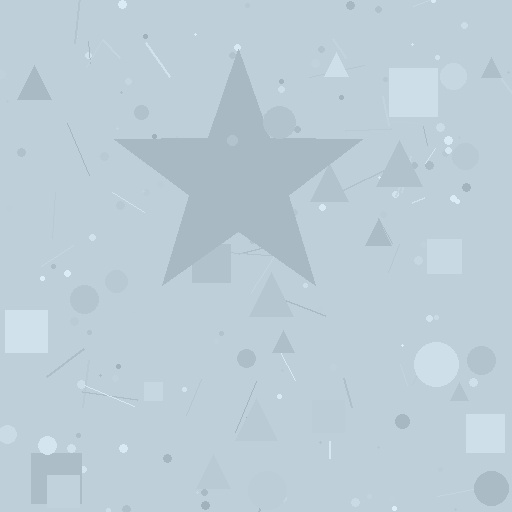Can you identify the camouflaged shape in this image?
The camouflaged shape is a star.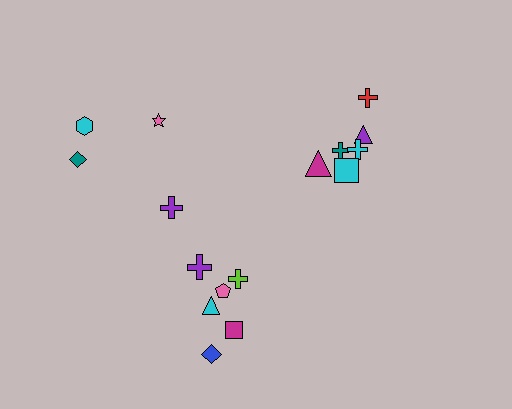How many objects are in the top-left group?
There are 4 objects.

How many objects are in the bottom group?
There are 6 objects.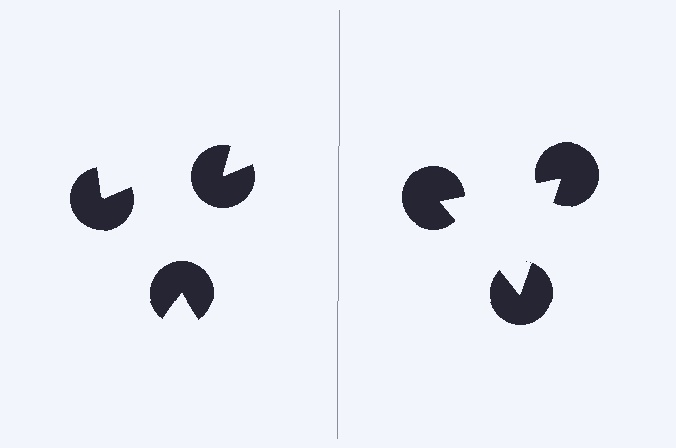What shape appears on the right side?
An illusory triangle.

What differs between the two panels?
The pac-man discs are positioned identically on both sides; only the wedge orientations differ. On the right they align to a triangle; on the left they are misaligned.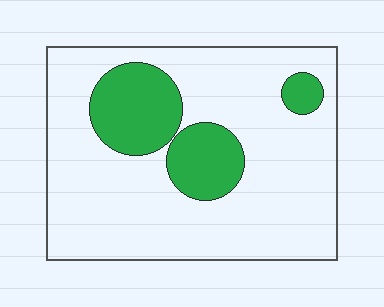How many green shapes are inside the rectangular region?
3.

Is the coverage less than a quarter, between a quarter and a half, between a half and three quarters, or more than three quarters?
Less than a quarter.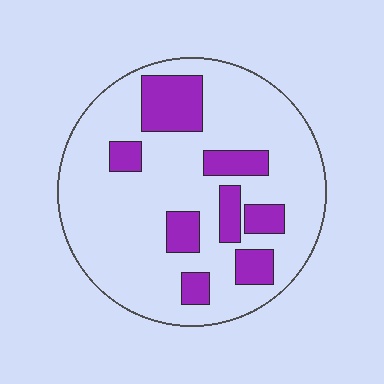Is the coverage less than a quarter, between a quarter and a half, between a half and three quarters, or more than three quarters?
Less than a quarter.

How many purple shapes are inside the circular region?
8.